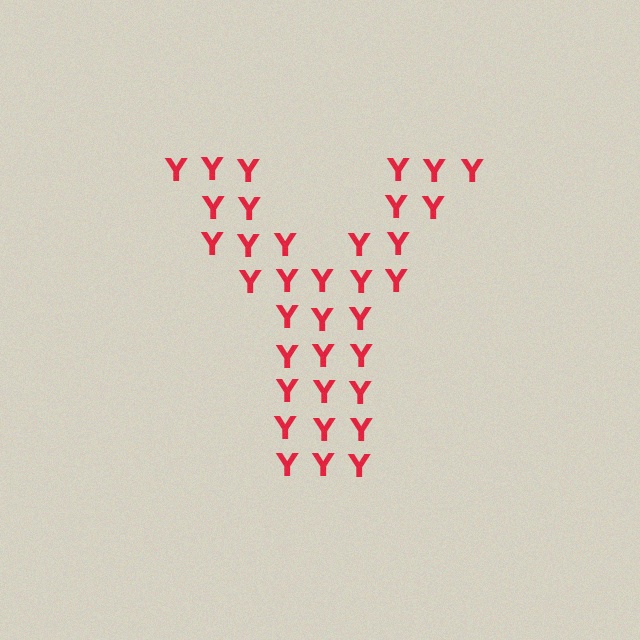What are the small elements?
The small elements are letter Y's.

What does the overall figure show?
The overall figure shows the letter Y.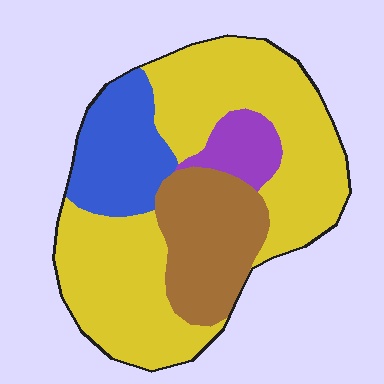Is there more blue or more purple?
Blue.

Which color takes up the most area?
Yellow, at roughly 55%.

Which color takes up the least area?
Purple, at roughly 5%.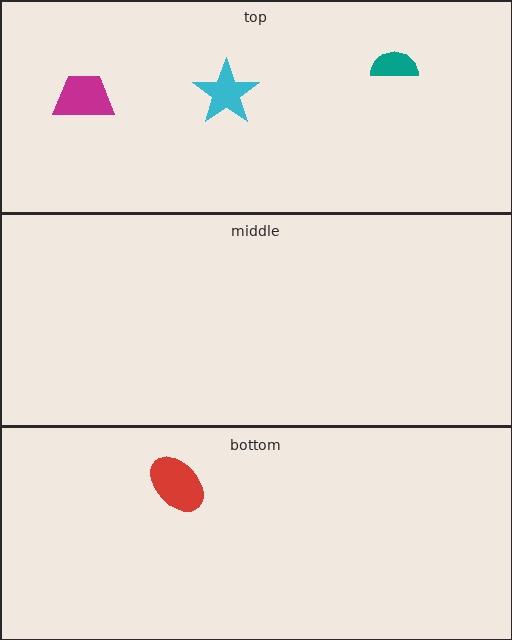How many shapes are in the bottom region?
1.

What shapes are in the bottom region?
The red ellipse.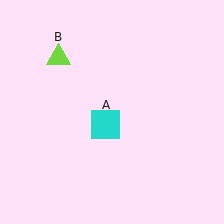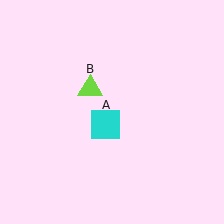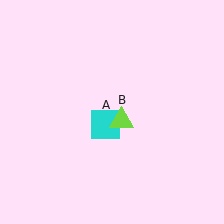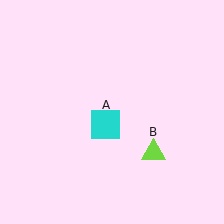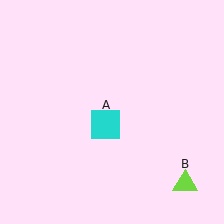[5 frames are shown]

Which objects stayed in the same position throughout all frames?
Cyan square (object A) remained stationary.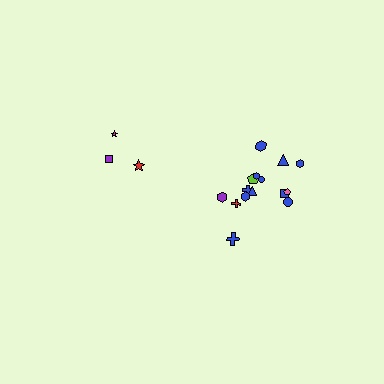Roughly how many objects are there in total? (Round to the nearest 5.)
Roughly 20 objects in total.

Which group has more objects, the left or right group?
The right group.